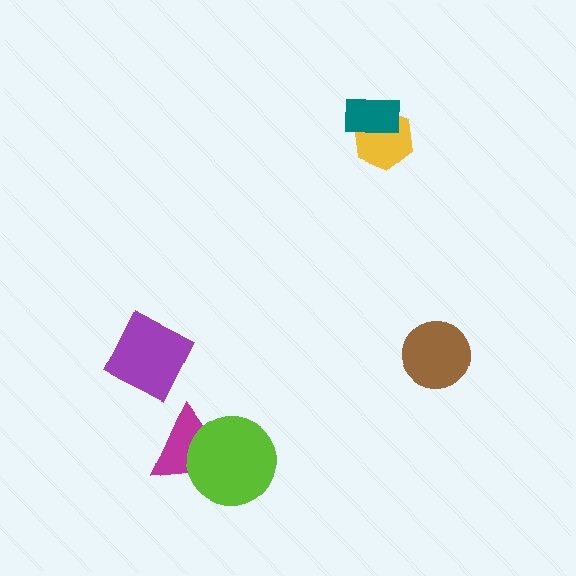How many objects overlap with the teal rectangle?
1 object overlaps with the teal rectangle.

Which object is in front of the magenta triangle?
The lime circle is in front of the magenta triangle.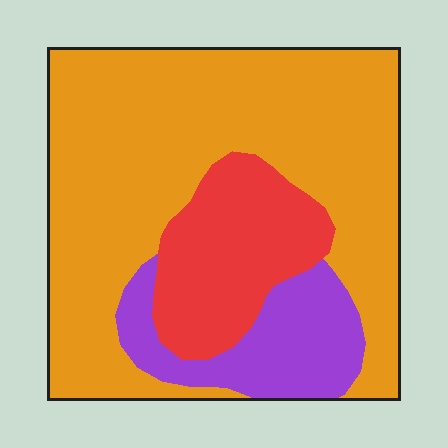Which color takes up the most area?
Orange, at roughly 65%.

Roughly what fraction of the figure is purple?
Purple takes up less than a sixth of the figure.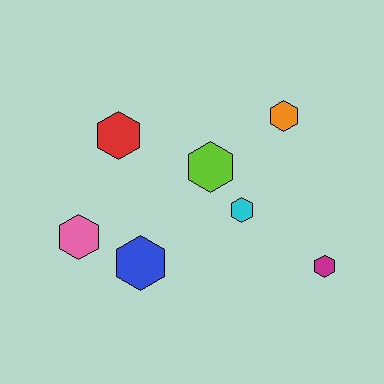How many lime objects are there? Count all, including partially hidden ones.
There is 1 lime object.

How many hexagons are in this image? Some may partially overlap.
There are 7 hexagons.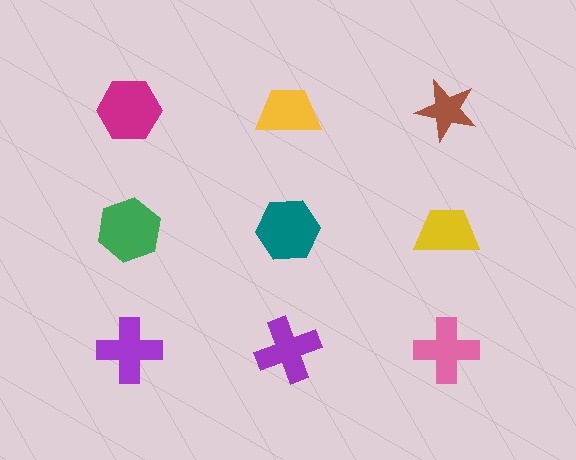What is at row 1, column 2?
A yellow trapezoid.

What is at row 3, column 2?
A purple cross.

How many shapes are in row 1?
3 shapes.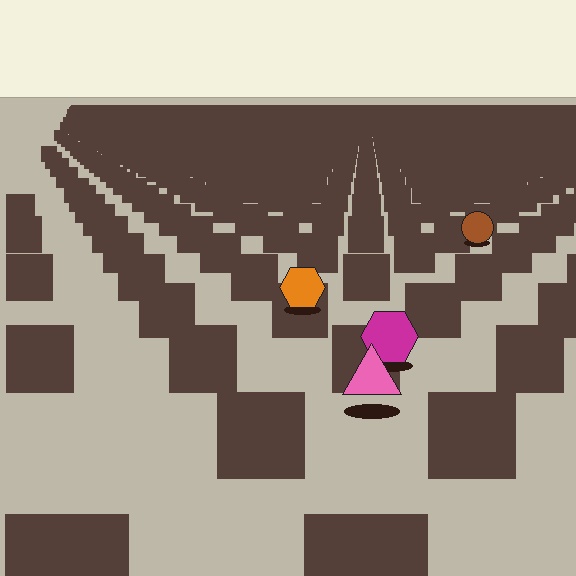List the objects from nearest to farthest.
From nearest to farthest: the pink triangle, the magenta hexagon, the orange hexagon, the brown circle.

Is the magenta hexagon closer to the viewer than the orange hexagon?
Yes. The magenta hexagon is closer — you can tell from the texture gradient: the ground texture is coarser near it.